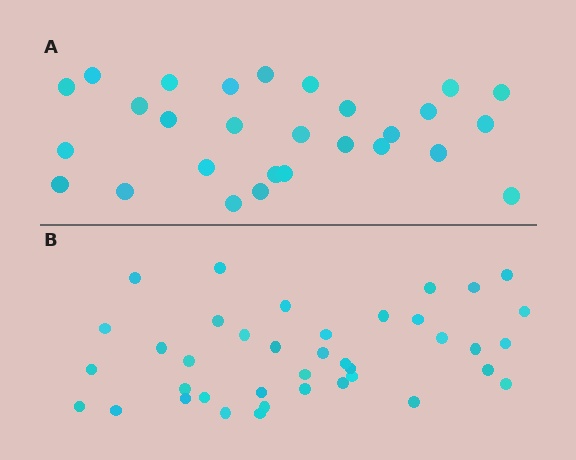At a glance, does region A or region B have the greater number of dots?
Region B (the bottom region) has more dots.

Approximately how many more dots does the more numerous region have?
Region B has roughly 12 or so more dots than region A.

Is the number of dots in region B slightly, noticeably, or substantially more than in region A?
Region B has noticeably more, but not dramatically so. The ratio is roughly 1.4 to 1.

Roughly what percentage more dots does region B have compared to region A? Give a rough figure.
About 40% more.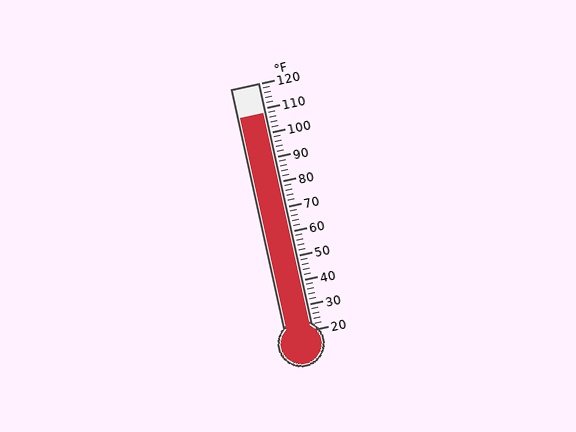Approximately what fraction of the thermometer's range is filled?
The thermometer is filled to approximately 90% of its range.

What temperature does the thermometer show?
The thermometer shows approximately 108°F.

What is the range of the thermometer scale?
The thermometer scale ranges from 20°F to 120°F.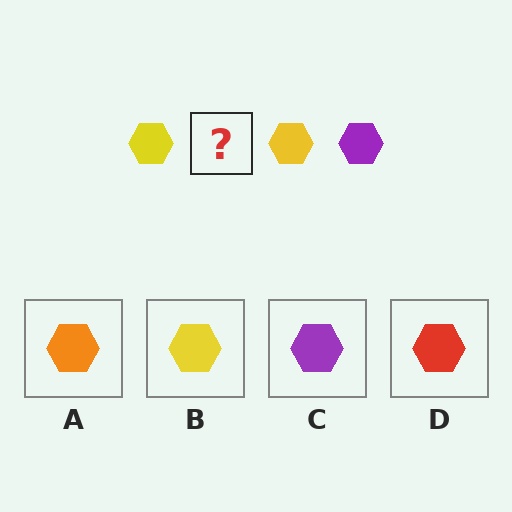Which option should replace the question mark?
Option C.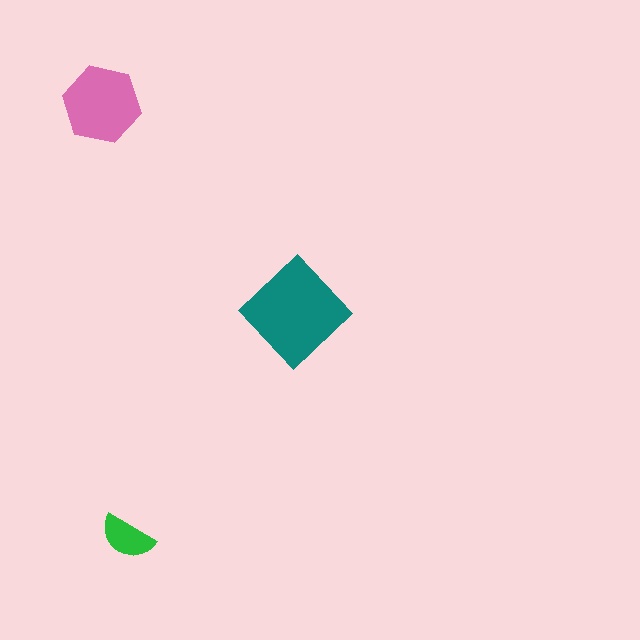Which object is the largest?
The teal diamond.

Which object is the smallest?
The green semicircle.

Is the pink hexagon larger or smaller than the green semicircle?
Larger.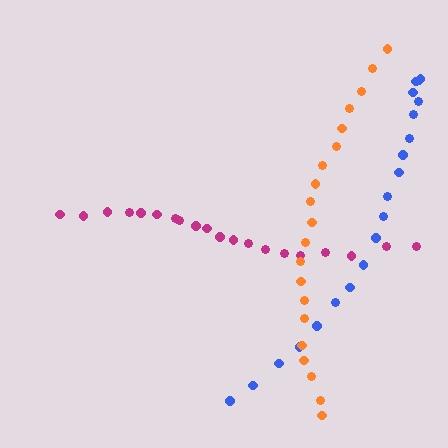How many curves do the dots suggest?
There are 3 distinct paths.